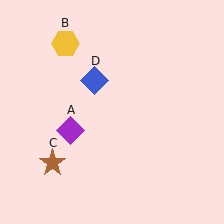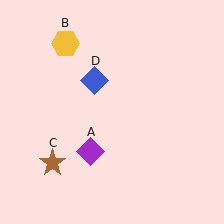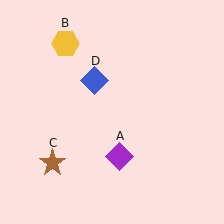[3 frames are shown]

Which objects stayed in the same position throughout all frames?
Yellow hexagon (object B) and brown star (object C) and blue diamond (object D) remained stationary.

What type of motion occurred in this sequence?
The purple diamond (object A) rotated counterclockwise around the center of the scene.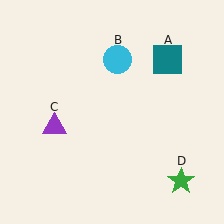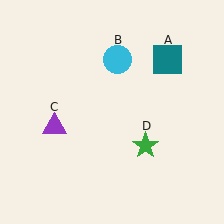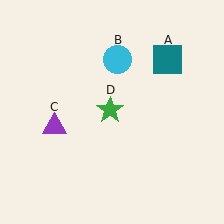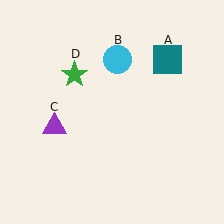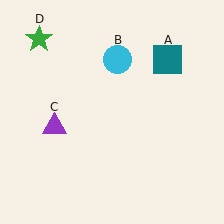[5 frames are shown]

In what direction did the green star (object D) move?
The green star (object D) moved up and to the left.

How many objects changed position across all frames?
1 object changed position: green star (object D).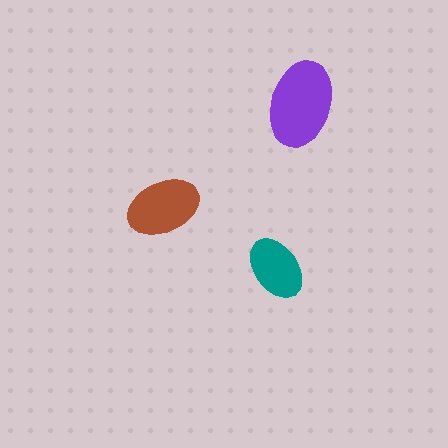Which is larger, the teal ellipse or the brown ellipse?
The brown one.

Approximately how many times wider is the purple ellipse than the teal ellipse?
About 1.5 times wider.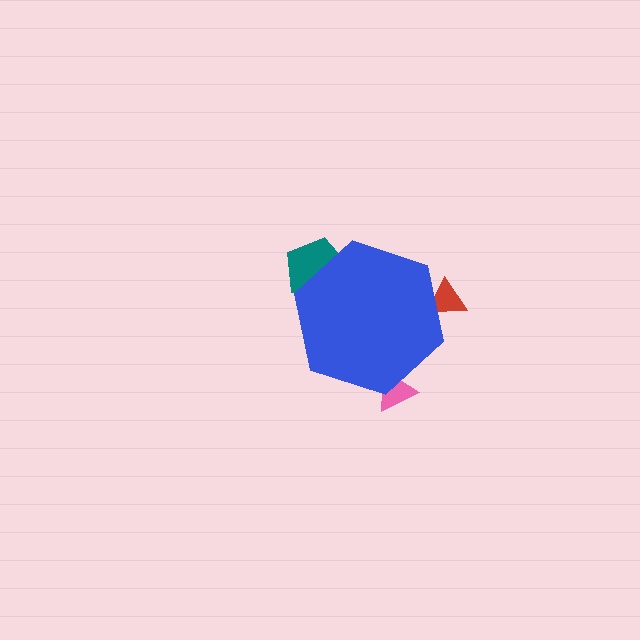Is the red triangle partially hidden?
Yes, the red triangle is partially hidden behind the blue hexagon.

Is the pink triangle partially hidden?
Yes, the pink triangle is partially hidden behind the blue hexagon.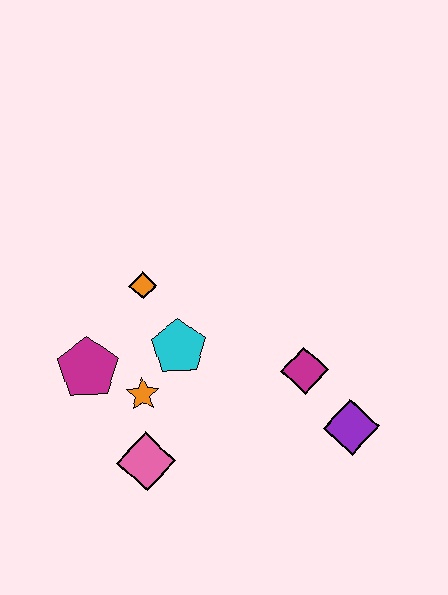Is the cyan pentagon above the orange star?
Yes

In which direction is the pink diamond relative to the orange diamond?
The pink diamond is below the orange diamond.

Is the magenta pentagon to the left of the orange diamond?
Yes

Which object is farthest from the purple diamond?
The magenta pentagon is farthest from the purple diamond.